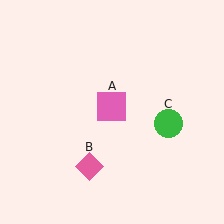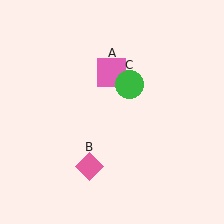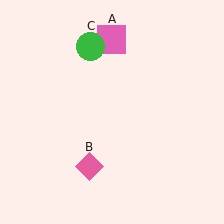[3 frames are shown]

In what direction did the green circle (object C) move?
The green circle (object C) moved up and to the left.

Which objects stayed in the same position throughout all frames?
Pink diamond (object B) remained stationary.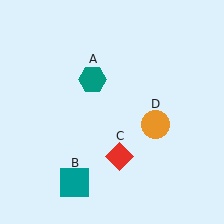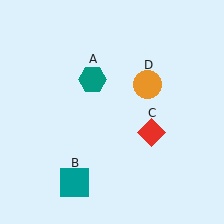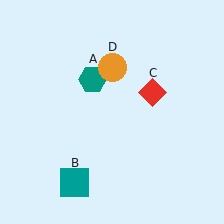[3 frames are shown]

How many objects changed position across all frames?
2 objects changed position: red diamond (object C), orange circle (object D).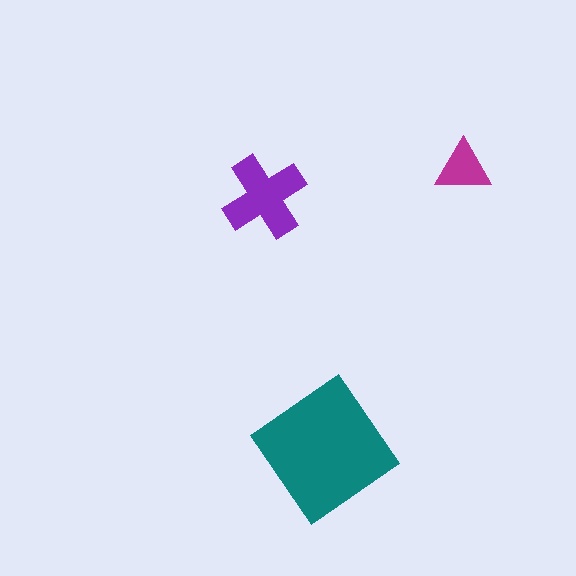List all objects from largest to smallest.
The teal diamond, the purple cross, the magenta triangle.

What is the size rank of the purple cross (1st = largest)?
2nd.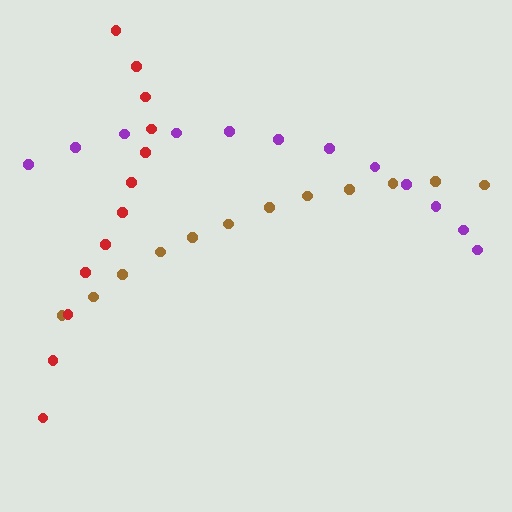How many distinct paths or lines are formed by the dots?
There are 3 distinct paths.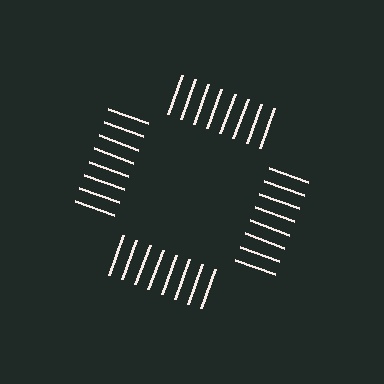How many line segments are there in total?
32 — 8 along each of the 4 edges.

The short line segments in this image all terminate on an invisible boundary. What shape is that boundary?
An illusory square — the line segments terminate on its edges but no continuous stroke is drawn.